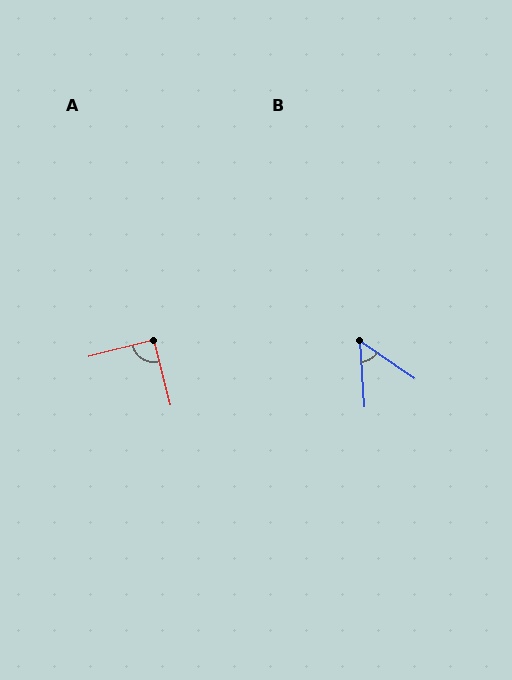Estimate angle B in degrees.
Approximately 52 degrees.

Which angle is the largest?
A, at approximately 90 degrees.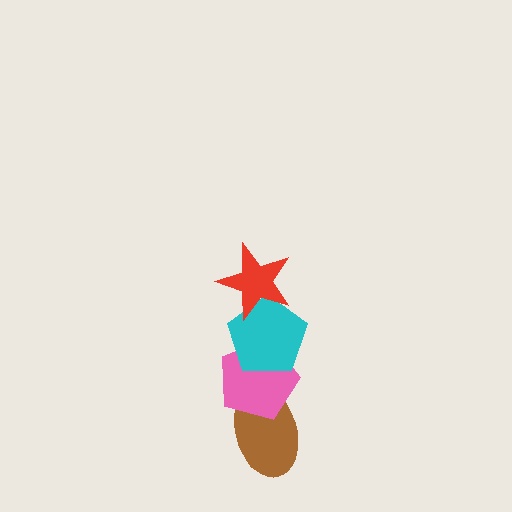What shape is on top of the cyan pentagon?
The red star is on top of the cyan pentagon.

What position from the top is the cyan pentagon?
The cyan pentagon is 2nd from the top.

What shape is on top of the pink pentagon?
The cyan pentagon is on top of the pink pentagon.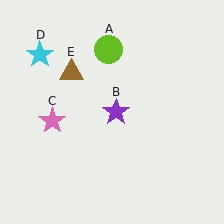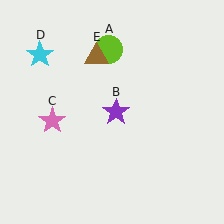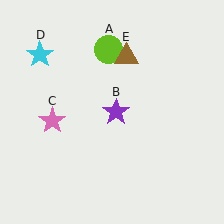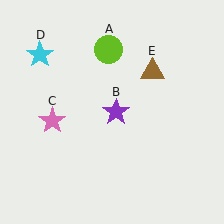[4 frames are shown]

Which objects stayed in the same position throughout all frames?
Lime circle (object A) and purple star (object B) and pink star (object C) and cyan star (object D) remained stationary.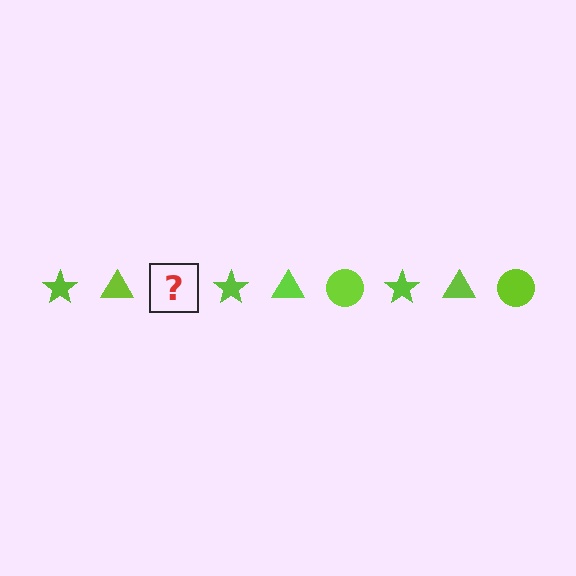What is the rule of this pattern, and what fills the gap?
The rule is that the pattern cycles through star, triangle, circle shapes in lime. The gap should be filled with a lime circle.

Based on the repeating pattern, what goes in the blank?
The blank should be a lime circle.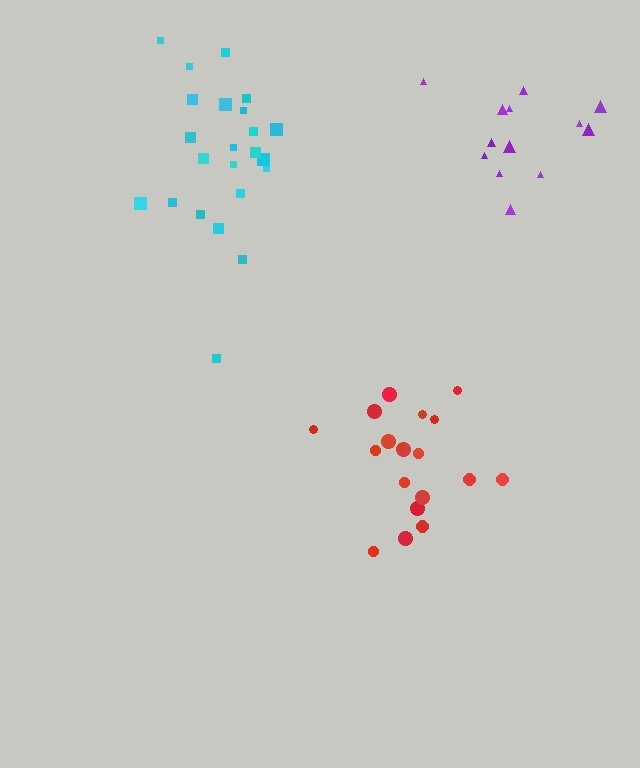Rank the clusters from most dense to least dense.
red, purple, cyan.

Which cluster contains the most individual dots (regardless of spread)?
Cyan (23).